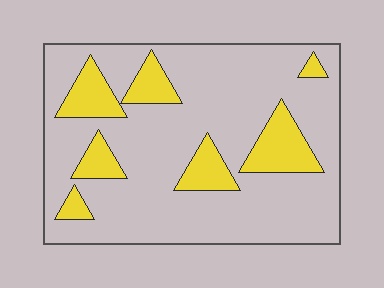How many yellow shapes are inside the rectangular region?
7.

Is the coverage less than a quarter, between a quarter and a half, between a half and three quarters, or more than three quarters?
Less than a quarter.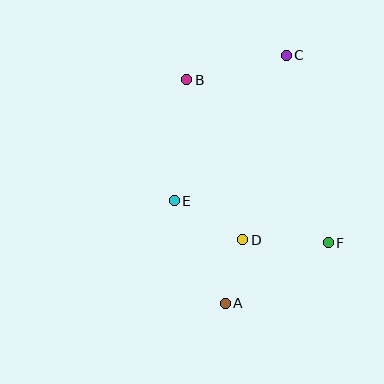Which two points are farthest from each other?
Points A and C are farthest from each other.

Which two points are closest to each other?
Points A and D are closest to each other.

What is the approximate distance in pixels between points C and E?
The distance between C and E is approximately 184 pixels.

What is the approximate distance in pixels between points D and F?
The distance between D and F is approximately 86 pixels.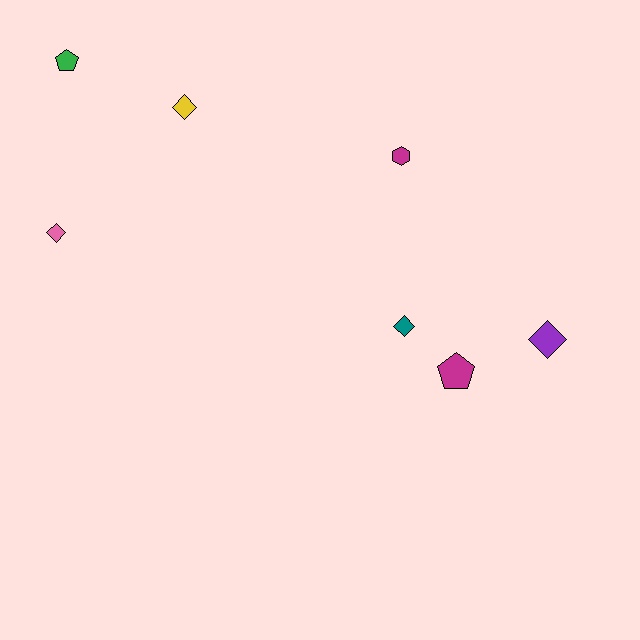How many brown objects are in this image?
There are no brown objects.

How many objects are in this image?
There are 7 objects.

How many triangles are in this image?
There are no triangles.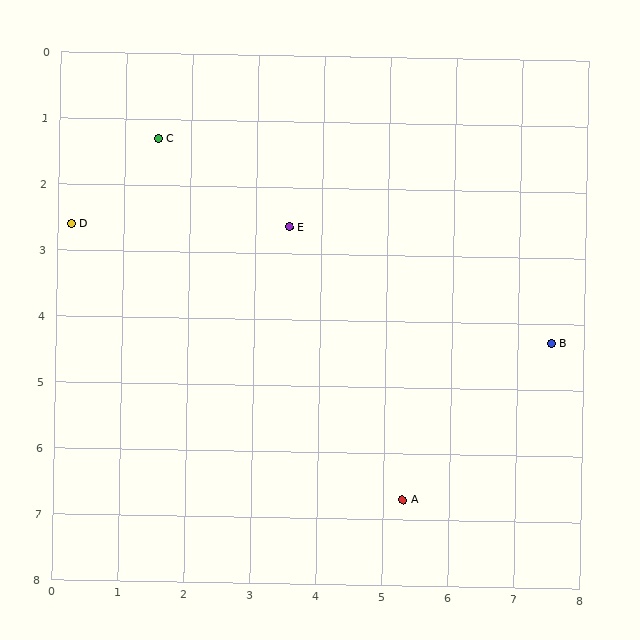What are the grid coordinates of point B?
Point B is at approximately (7.5, 4.3).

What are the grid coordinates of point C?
Point C is at approximately (1.5, 1.3).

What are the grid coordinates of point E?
Point E is at approximately (3.5, 2.6).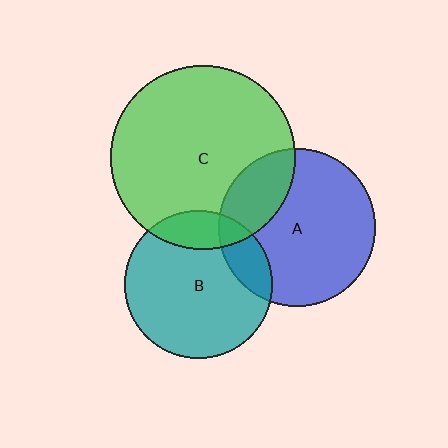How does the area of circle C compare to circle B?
Approximately 1.6 times.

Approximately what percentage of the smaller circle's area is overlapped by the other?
Approximately 15%.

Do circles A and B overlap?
Yes.